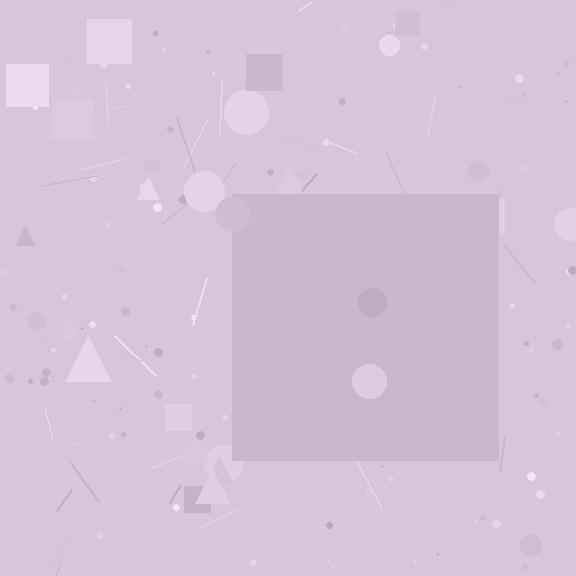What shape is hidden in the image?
A square is hidden in the image.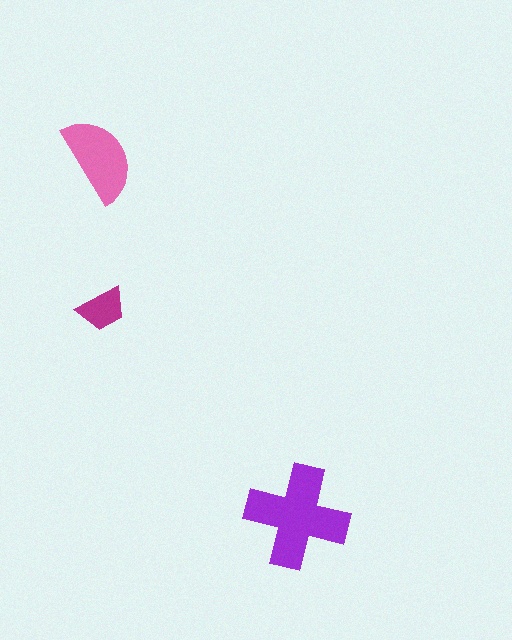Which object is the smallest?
The magenta trapezoid.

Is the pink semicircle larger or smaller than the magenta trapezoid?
Larger.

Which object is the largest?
The purple cross.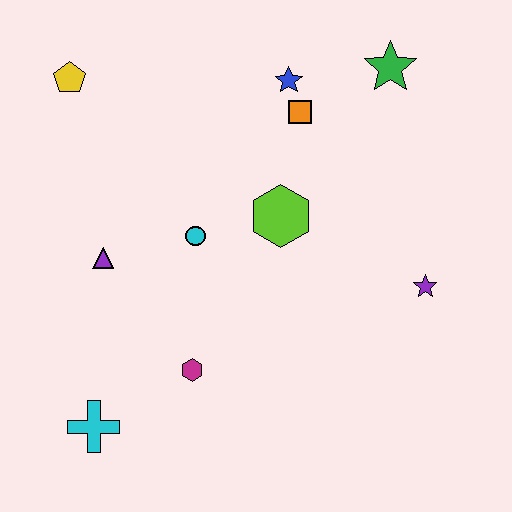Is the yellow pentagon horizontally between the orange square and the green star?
No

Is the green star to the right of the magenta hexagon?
Yes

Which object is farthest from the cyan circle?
The green star is farthest from the cyan circle.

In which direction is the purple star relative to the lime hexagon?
The purple star is to the right of the lime hexagon.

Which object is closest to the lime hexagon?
The cyan circle is closest to the lime hexagon.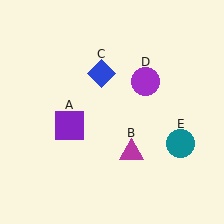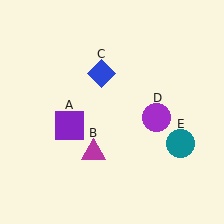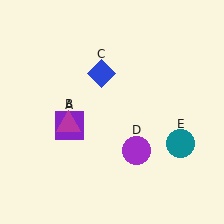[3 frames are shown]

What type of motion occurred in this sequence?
The magenta triangle (object B), purple circle (object D) rotated clockwise around the center of the scene.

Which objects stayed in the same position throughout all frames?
Purple square (object A) and blue diamond (object C) and teal circle (object E) remained stationary.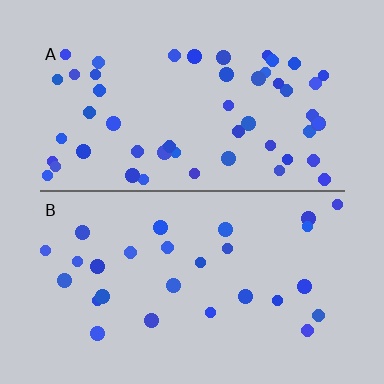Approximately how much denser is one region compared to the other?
Approximately 1.9× — region A over region B.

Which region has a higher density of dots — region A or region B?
A (the top).